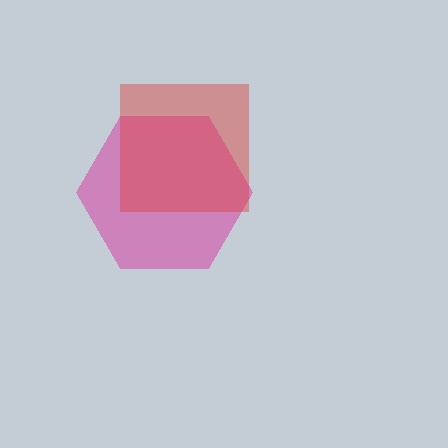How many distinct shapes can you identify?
There are 2 distinct shapes: a magenta hexagon, a red square.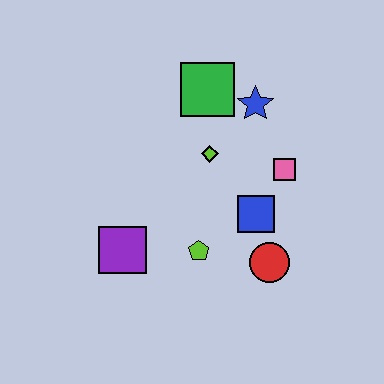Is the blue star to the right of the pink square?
No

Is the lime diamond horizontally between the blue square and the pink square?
No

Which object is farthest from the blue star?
The purple square is farthest from the blue star.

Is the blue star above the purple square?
Yes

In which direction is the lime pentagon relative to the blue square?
The lime pentagon is to the left of the blue square.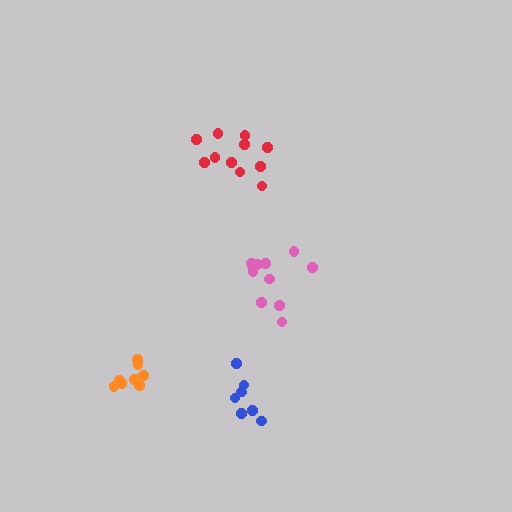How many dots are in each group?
Group 1: 7 dots, Group 2: 8 dots, Group 3: 11 dots, Group 4: 11 dots (37 total).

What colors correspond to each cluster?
The clusters are colored: blue, orange, red, pink.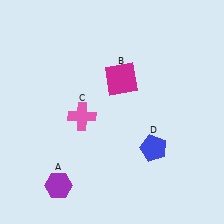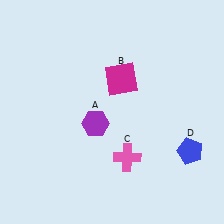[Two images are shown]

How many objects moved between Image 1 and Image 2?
3 objects moved between the two images.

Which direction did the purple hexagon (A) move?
The purple hexagon (A) moved up.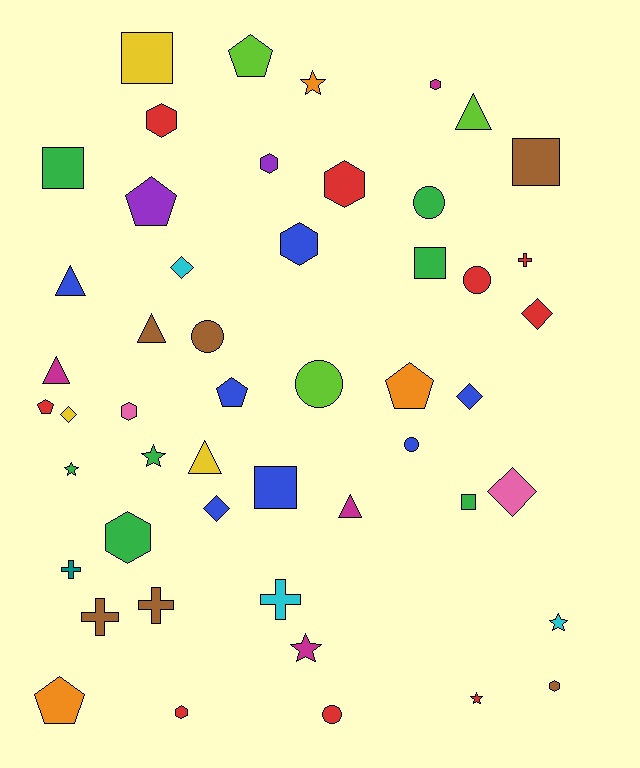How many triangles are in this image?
There are 6 triangles.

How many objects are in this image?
There are 50 objects.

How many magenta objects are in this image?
There are 4 magenta objects.